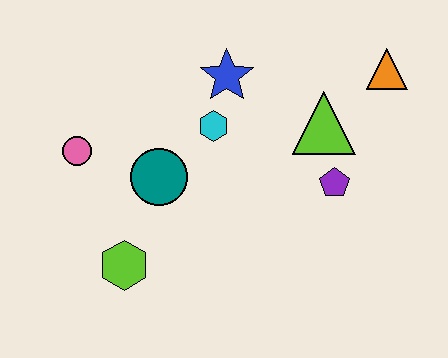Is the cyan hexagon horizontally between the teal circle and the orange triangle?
Yes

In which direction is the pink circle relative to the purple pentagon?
The pink circle is to the left of the purple pentagon.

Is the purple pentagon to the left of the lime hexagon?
No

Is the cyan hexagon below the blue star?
Yes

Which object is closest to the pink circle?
The teal circle is closest to the pink circle.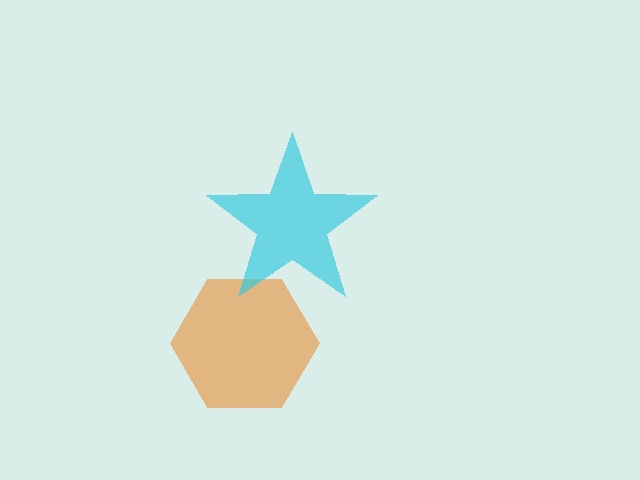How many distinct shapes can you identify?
There are 2 distinct shapes: an orange hexagon, a cyan star.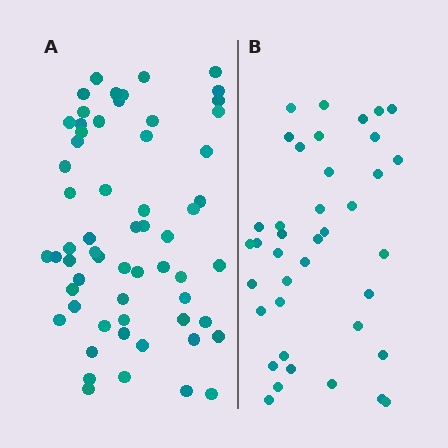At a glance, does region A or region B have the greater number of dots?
Region A (the left region) has more dots.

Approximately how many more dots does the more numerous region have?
Region A has approximately 20 more dots than region B.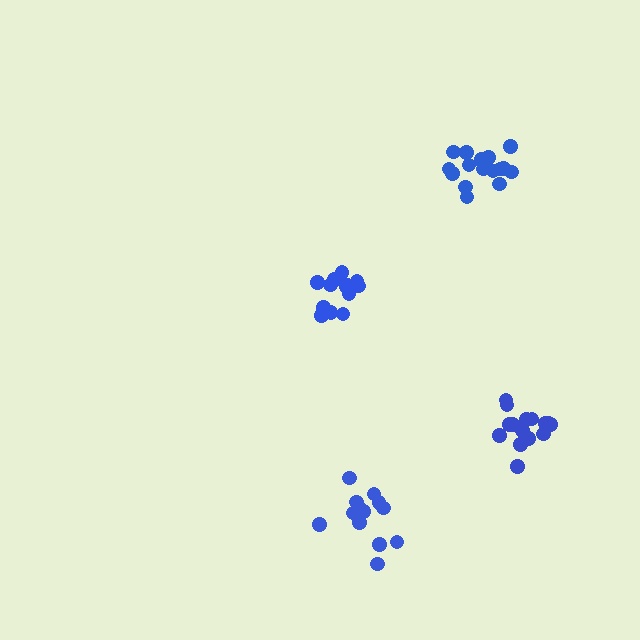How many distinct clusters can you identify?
There are 4 distinct clusters.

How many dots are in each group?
Group 1: 14 dots, Group 2: 17 dots, Group 3: 16 dots, Group 4: 13 dots (60 total).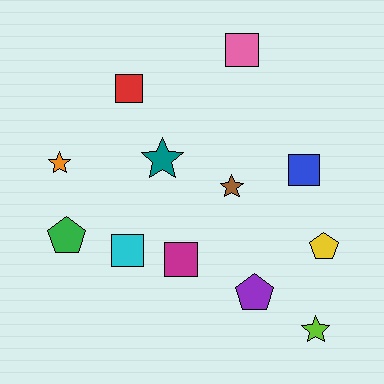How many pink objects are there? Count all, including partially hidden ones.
There is 1 pink object.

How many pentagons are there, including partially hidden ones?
There are 3 pentagons.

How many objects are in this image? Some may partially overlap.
There are 12 objects.